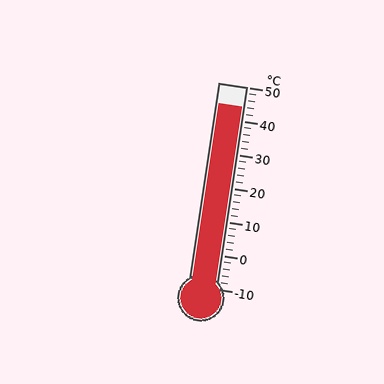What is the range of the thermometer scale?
The thermometer scale ranges from -10°C to 50°C.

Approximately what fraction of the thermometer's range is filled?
The thermometer is filled to approximately 90% of its range.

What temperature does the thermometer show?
The thermometer shows approximately 44°C.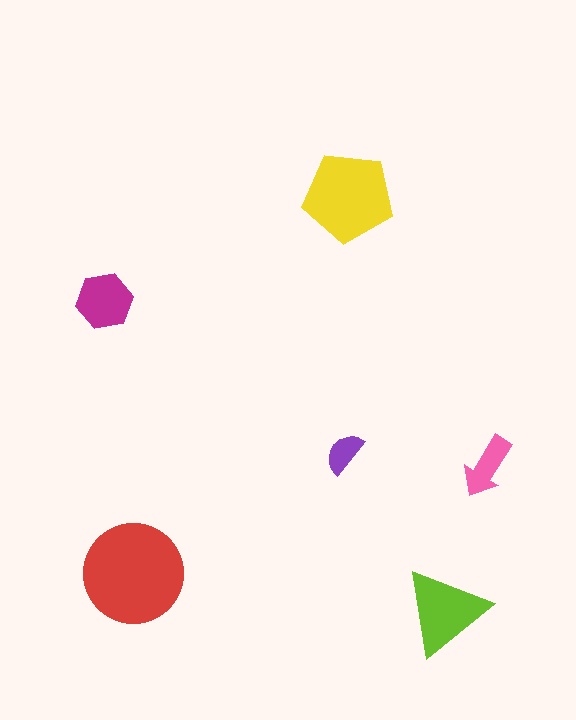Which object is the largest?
The red circle.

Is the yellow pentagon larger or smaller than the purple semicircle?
Larger.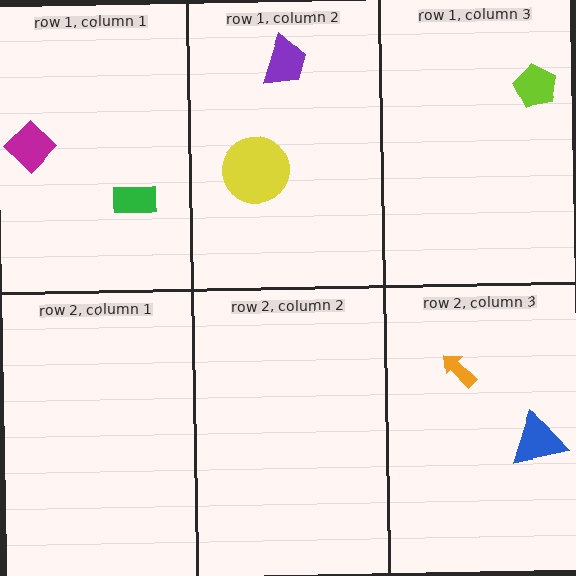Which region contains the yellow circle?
The row 1, column 2 region.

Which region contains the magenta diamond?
The row 1, column 1 region.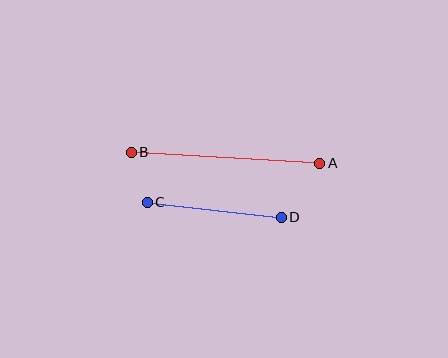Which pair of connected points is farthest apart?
Points A and B are farthest apart.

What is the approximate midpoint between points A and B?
The midpoint is at approximately (226, 158) pixels.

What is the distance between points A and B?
The distance is approximately 189 pixels.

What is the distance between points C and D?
The distance is approximately 135 pixels.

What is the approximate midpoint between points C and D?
The midpoint is at approximately (214, 210) pixels.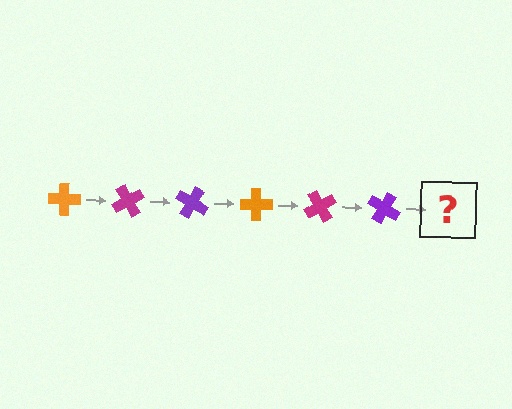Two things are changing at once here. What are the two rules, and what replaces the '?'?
The two rules are that it rotates 60 degrees each step and the color cycles through orange, magenta, and purple. The '?' should be an orange cross, rotated 360 degrees from the start.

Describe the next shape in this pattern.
It should be an orange cross, rotated 360 degrees from the start.